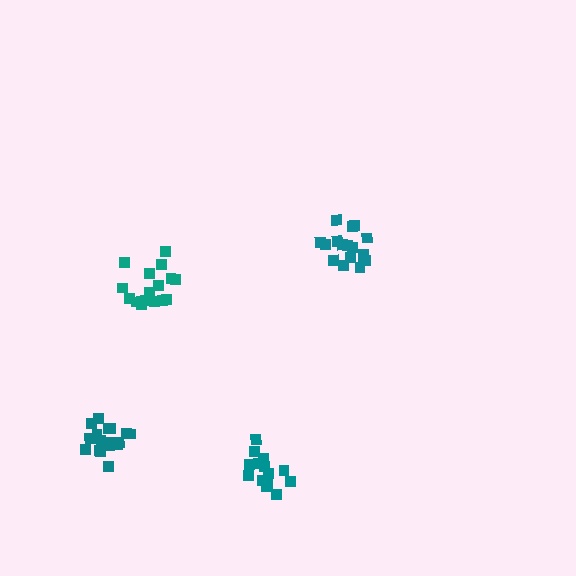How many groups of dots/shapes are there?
There are 4 groups.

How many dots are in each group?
Group 1: 16 dots, Group 2: 18 dots, Group 3: 17 dots, Group 4: 15 dots (66 total).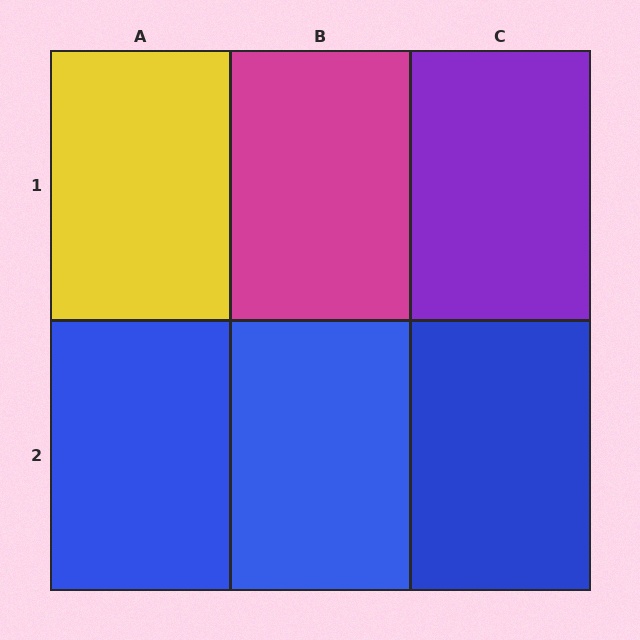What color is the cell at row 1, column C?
Purple.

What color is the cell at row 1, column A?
Yellow.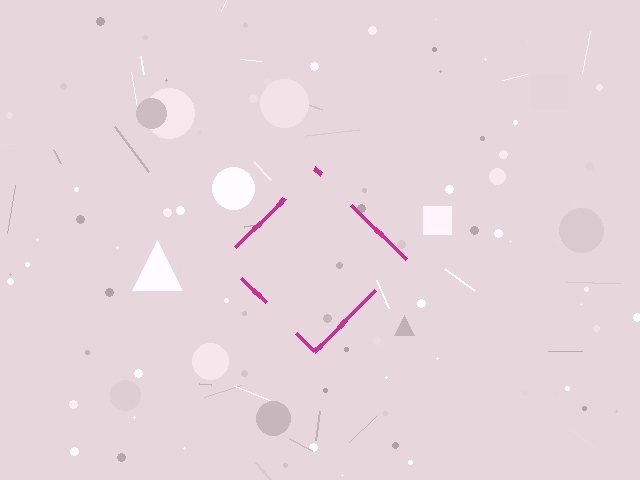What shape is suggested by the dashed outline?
The dashed outline suggests a diamond.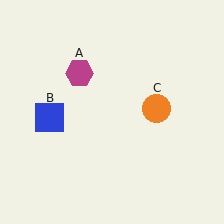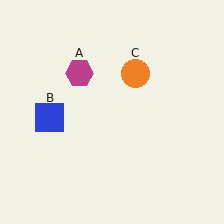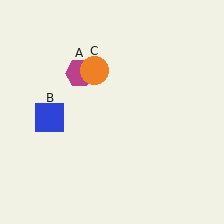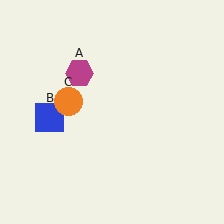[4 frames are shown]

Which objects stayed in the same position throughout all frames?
Magenta hexagon (object A) and blue square (object B) remained stationary.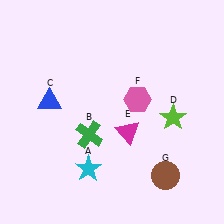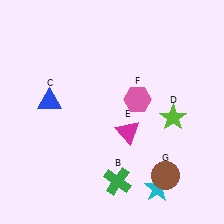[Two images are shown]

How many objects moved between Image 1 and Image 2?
2 objects moved between the two images.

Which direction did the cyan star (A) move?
The cyan star (A) moved right.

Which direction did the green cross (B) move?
The green cross (B) moved down.